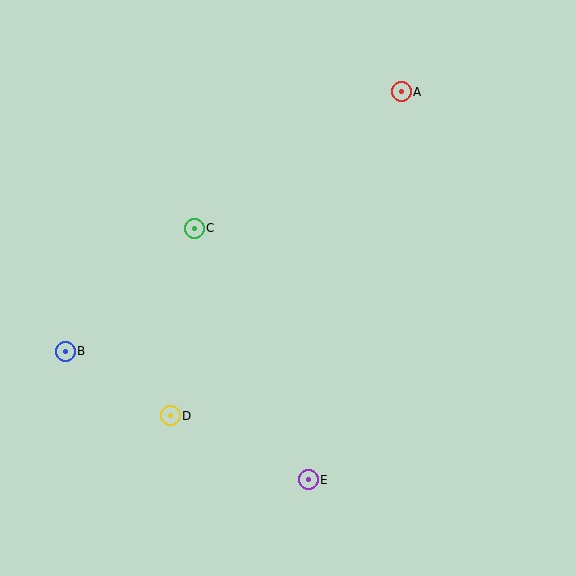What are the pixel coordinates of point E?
Point E is at (308, 480).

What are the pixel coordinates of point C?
Point C is at (194, 228).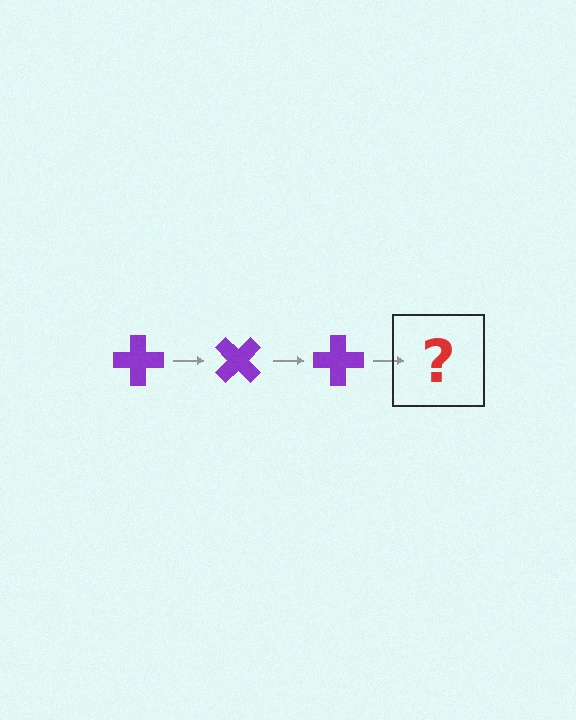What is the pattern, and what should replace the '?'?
The pattern is that the cross rotates 45 degrees each step. The '?' should be a purple cross rotated 135 degrees.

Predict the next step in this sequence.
The next step is a purple cross rotated 135 degrees.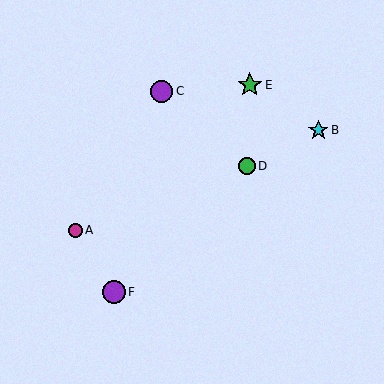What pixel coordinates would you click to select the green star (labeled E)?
Click at (250, 85) to select the green star E.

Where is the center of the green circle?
The center of the green circle is at (247, 166).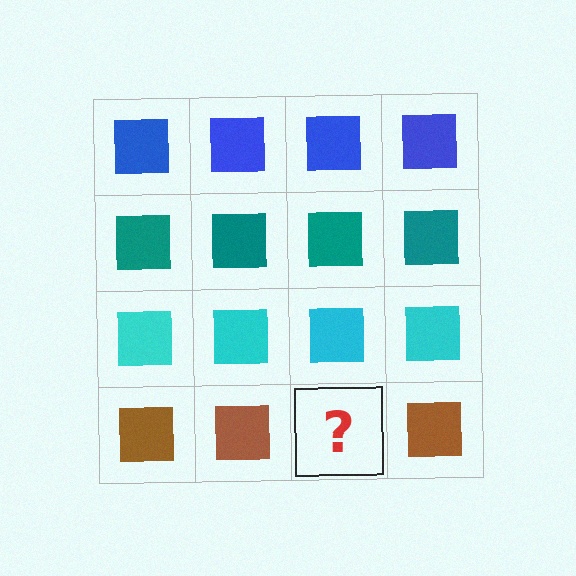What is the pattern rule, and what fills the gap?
The rule is that each row has a consistent color. The gap should be filled with a brown square.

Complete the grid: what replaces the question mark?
The question mark should be replaced with a brown square.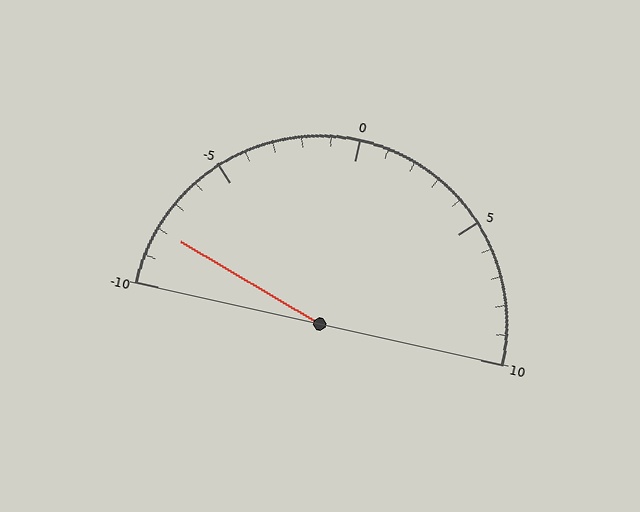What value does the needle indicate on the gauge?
The needle indicates approximately -8.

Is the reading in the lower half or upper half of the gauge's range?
The reading is in the lower half of the range (-10 to 10).